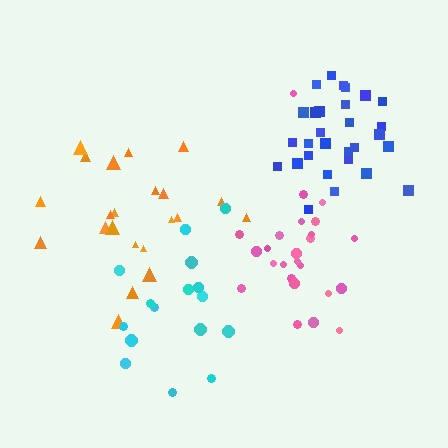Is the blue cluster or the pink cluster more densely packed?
Blue.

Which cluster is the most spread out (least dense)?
Orange.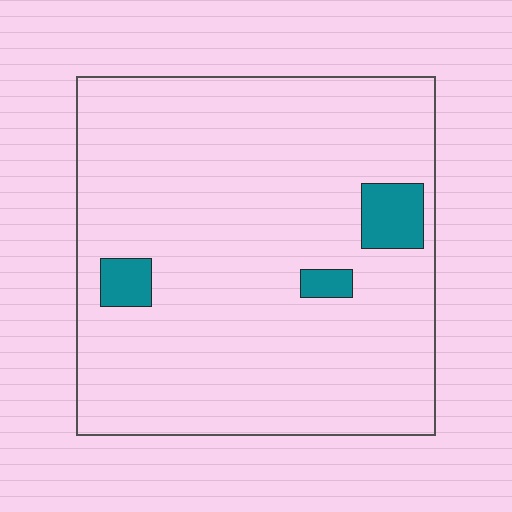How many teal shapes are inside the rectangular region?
3.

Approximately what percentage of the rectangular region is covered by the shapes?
Approximately 5%.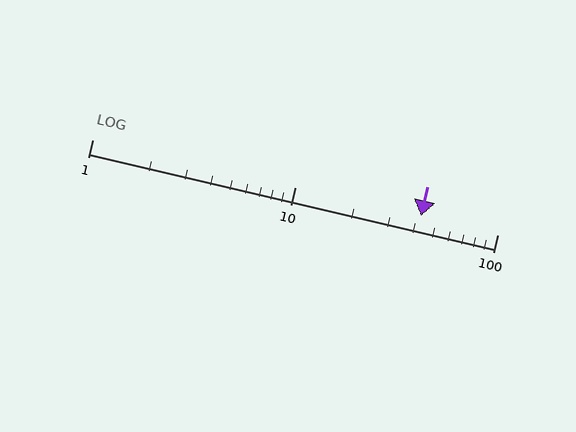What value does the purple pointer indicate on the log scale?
The pointer indicates approximately 42.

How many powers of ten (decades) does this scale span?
The scale spans 2 decades, from 1 to 100.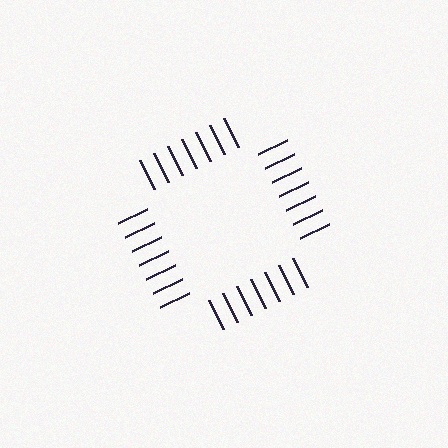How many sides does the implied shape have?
4 sides — the line-ends trace a square.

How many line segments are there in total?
28 — 7 along each of the 4 edges.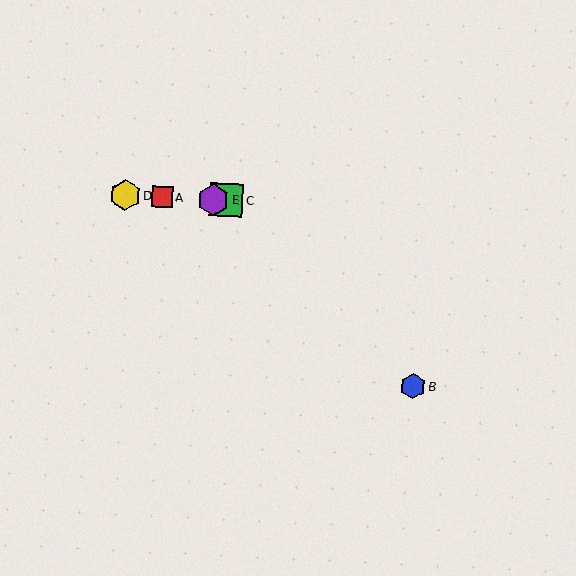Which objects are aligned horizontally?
Objects A, C, D, E are aligned horizontally.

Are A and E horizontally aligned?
Yes, both are at y≈197.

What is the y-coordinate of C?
Object C is at y≈200.